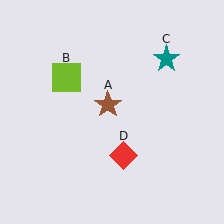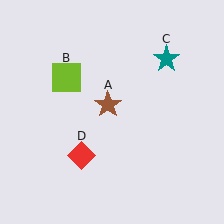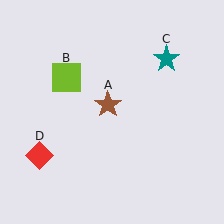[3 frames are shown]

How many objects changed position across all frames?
1 object changed position: red diamond (object D).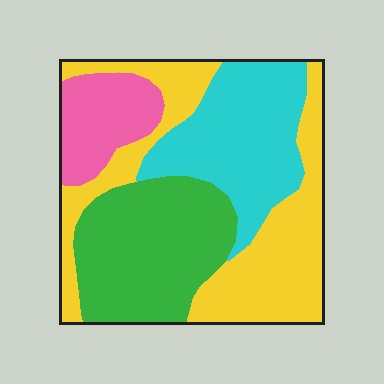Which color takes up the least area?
Pink, at roughly 10%.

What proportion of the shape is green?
Green takes up between a quarter and a half of the shape.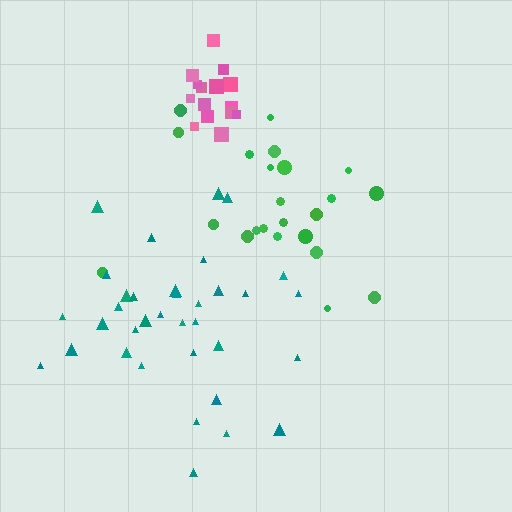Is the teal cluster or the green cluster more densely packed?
Green.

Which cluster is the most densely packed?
Pink.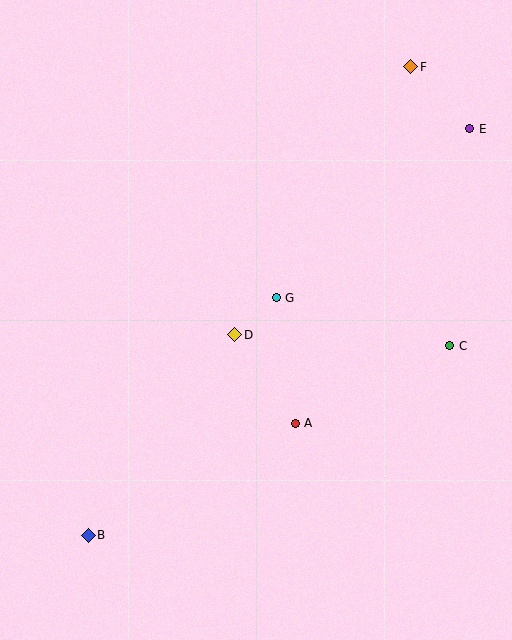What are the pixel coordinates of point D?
Point D is at (235, 335).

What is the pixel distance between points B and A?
The distance between B and A is 235 pixels.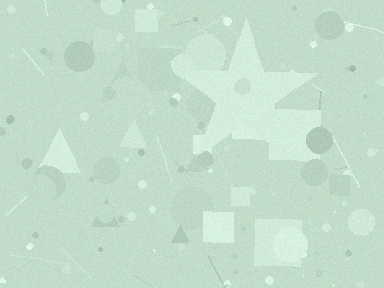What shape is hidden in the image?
A star is hidden in the image.